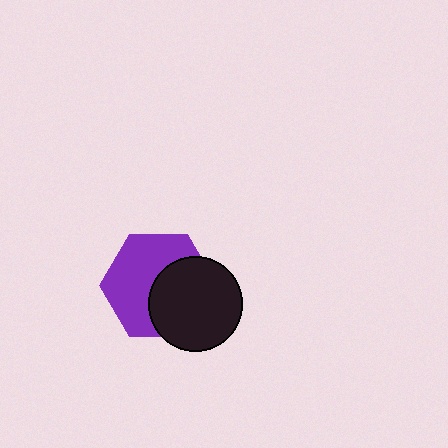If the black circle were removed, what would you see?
You would see the complete purple hexagon.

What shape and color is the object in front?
The object in front is a black circle.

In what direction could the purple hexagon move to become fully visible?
The purple hexagon could move toward the upper-left. That would shift it out from behind the black circle entirely.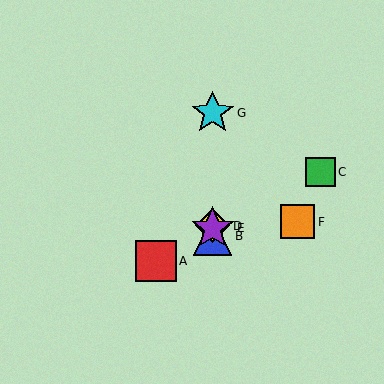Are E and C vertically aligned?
No, E is at x≈213 and C is at x≈320.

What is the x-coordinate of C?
Object C is at x≈320.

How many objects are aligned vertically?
4 objects (B, D, E, G) are aligned vertically.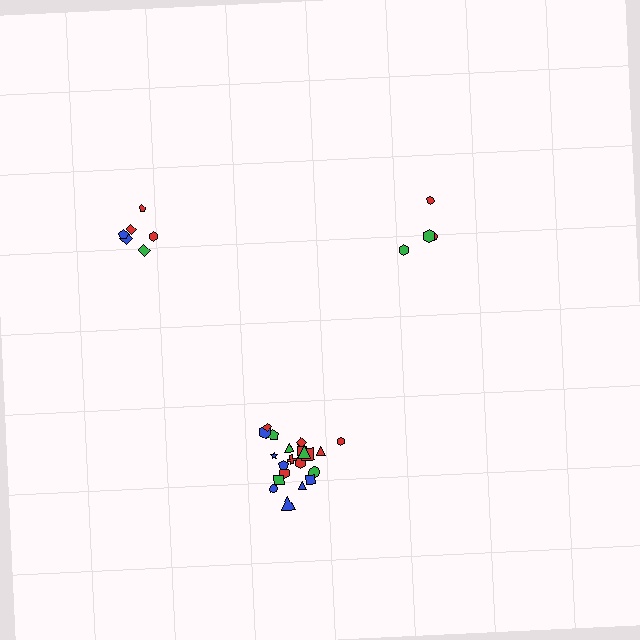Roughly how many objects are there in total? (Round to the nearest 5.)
Roughly 30 objects in total.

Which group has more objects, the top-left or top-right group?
The top-left group.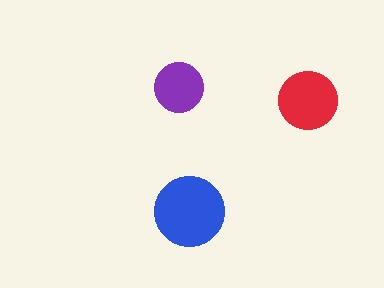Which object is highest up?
The purple circle is topmost.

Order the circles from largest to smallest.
the blue one, the red one, the purple one.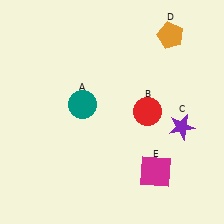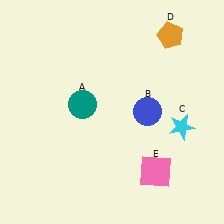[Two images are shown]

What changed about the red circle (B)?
In Image 1, B is red. In Image 2, it changed to blue.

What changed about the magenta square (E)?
In Image 1, E is magenta. In Image 2, it changed to pink.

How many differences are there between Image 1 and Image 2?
There are 3 differences between the two images.